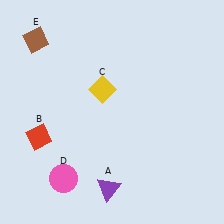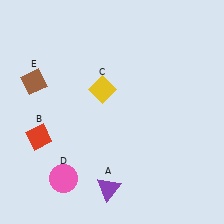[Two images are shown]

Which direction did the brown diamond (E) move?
The brown diamond (E) moved down.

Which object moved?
The brown diamond (E) moved down.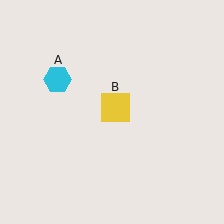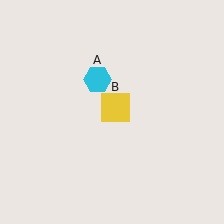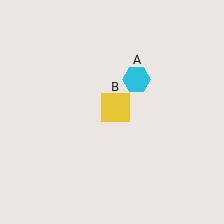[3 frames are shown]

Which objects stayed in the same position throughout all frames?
Yellow square (object B) remained stationary.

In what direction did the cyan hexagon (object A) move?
The cyan hexagon (object A) moved right.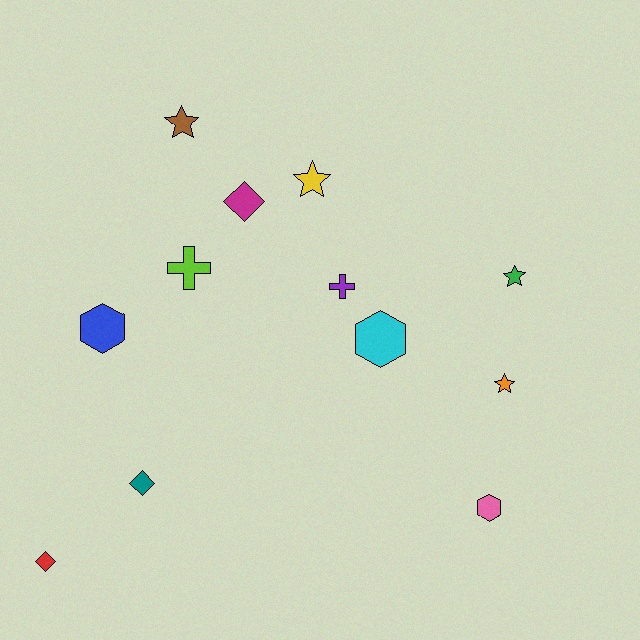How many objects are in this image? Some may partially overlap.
There are 12 objects.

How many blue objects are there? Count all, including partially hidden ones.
There is 1 blue object.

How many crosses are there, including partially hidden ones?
There are 2 crosses.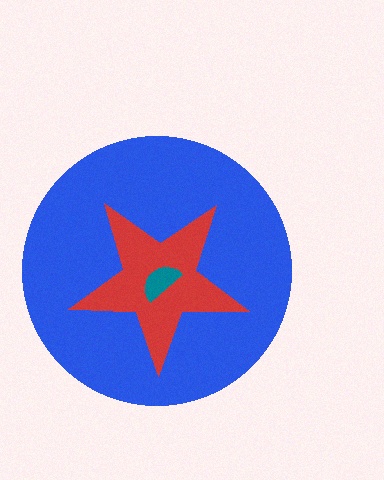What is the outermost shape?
The blue circle.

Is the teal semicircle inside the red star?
Yes.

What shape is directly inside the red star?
The teal semicircle.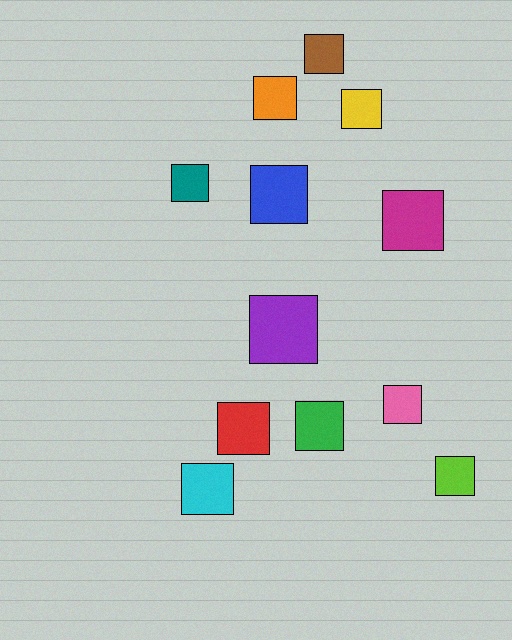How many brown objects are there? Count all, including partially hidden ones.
There is 1 brown object.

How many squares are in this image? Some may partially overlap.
There are 12 squares.